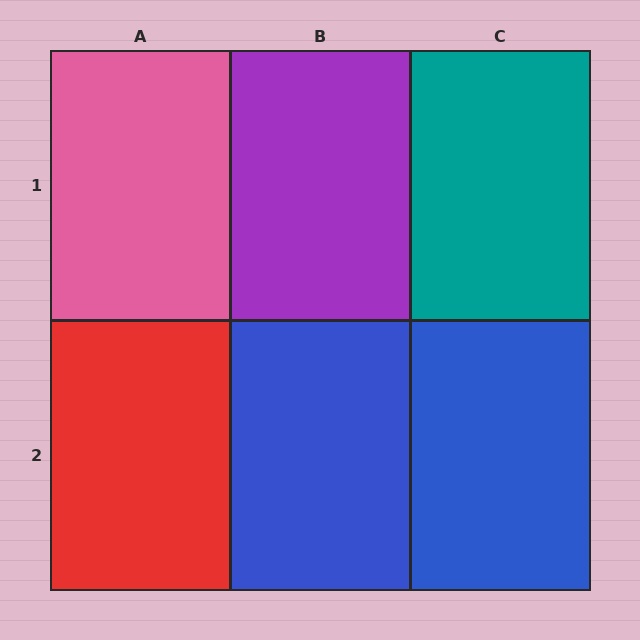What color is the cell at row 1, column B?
Purple.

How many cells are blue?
2 cells are blue.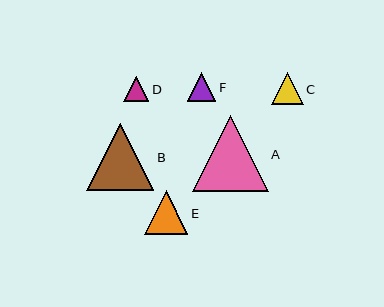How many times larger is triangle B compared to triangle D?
Triangle B is approximately 2.7 times the size of triangle D.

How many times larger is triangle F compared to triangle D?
Triangle F is approximately 1.1 times the size of triangle D.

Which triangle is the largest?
Triangle A is the largest with a size of approximately 76 pixels.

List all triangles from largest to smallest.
From largest to smallest: A, B, E, C, F, D.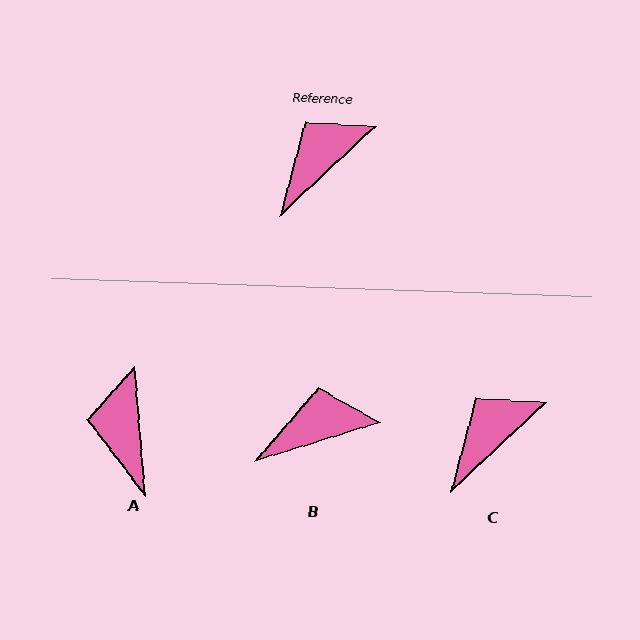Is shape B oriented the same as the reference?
No, it is off by about 26 degrees.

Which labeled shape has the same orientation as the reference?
C.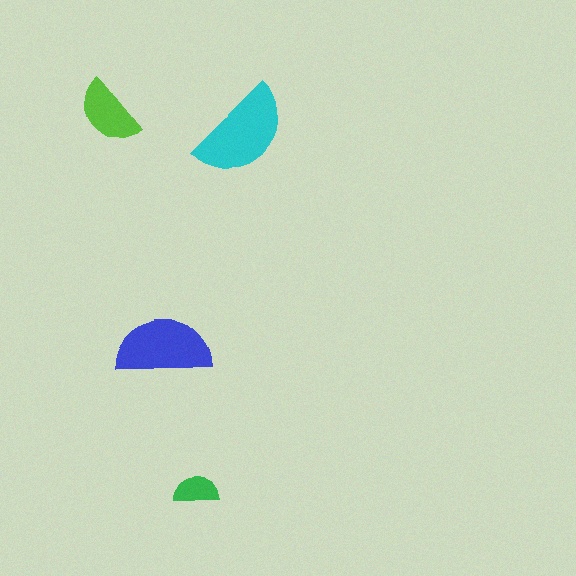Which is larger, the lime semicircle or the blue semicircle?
The blue one.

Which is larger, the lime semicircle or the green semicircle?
The lime one.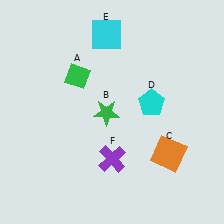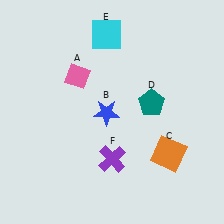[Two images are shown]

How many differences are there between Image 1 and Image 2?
There are 3 differences between the two images.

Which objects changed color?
A changed from green to pink. B changed from green to blue. D changed from cyan to teal.